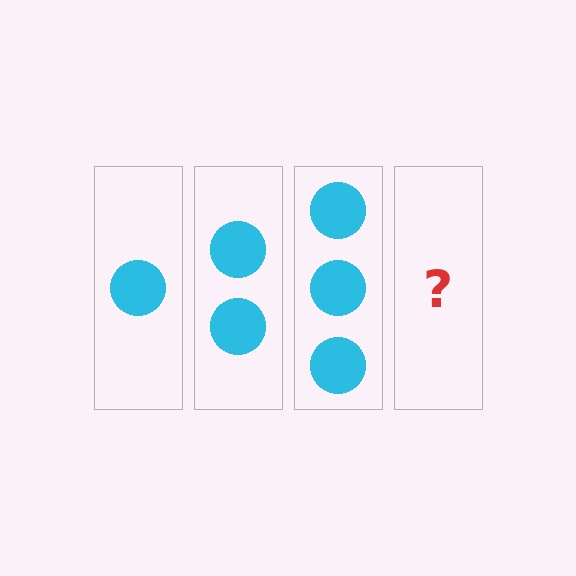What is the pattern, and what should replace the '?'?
The pattern is that each step adds one more circle. The '?' should be 4 circles.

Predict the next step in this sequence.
The next step is 4 circles.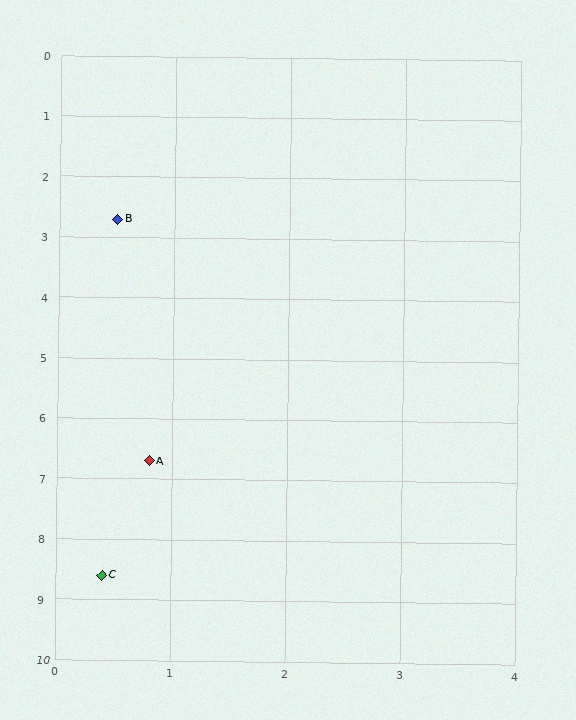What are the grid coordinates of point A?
Point A is at approximately (0.8, 6.7).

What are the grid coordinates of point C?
Point C is at approximately (0.4, 8.6).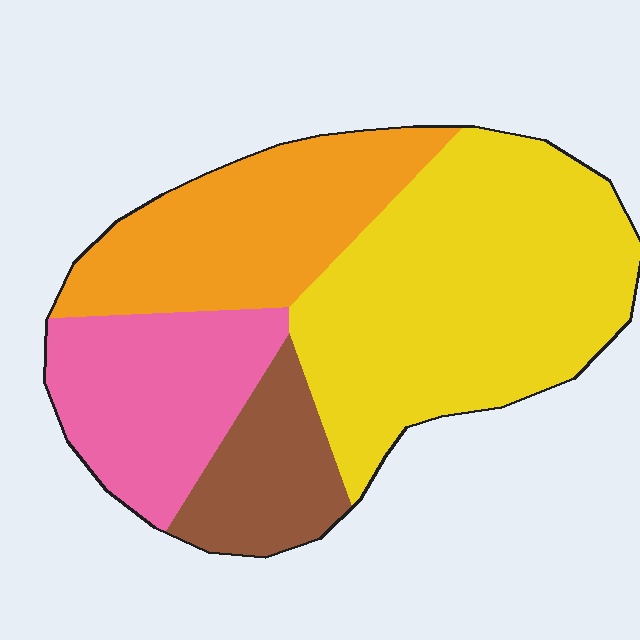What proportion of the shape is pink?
Pink covers about 20% of the shape.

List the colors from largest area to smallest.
From largest to smallest: yellow, orange, pink, brown.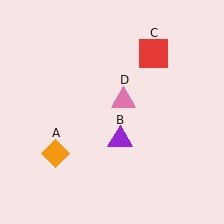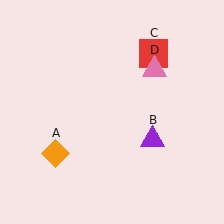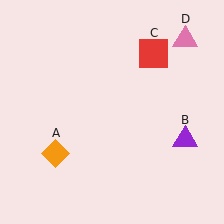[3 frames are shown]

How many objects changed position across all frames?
2 objects changed position: purple triangle (object B), pink triangle (object D).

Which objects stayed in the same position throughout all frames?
Orange diamond (object A) and red square (object C) remained stationary.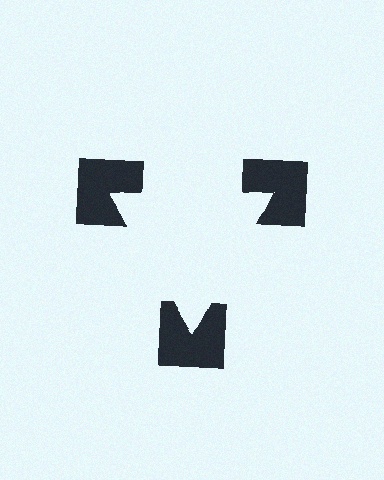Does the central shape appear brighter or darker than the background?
It typically appears slightly brighter than the background, even though no actual brightness change is drawn.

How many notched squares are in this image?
There are 3 — one at each vertex of the illusory triangle.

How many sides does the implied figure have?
3 sides.